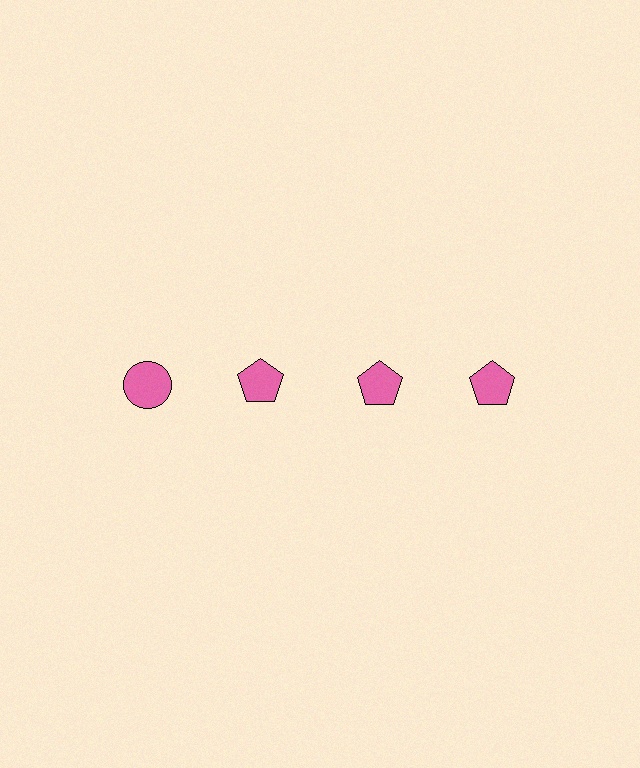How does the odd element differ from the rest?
It has a different shape: circle instead of pentagon.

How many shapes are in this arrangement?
There are 4 shapes arranged in a grid pattern.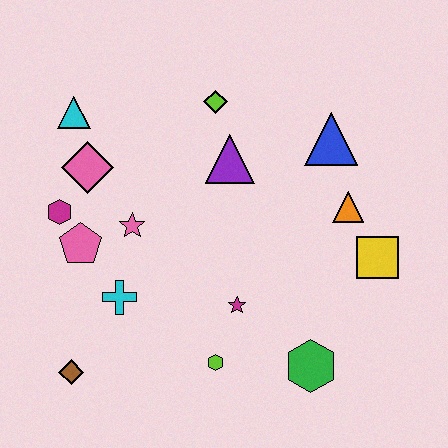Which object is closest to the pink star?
The pink pentagon is closest to the pink star.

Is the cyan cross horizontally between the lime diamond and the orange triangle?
No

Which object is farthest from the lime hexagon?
The cyan triangle is farthest from the lime hexagon.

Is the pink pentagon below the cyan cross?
No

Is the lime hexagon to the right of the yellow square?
No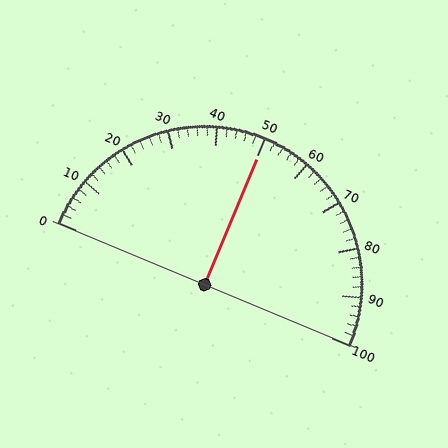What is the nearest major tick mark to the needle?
The nearest major tick mark is 50.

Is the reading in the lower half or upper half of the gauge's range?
The reading is in the upper half of the range (0 to 100).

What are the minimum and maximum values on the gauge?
The gauge ranges from 0 to 100.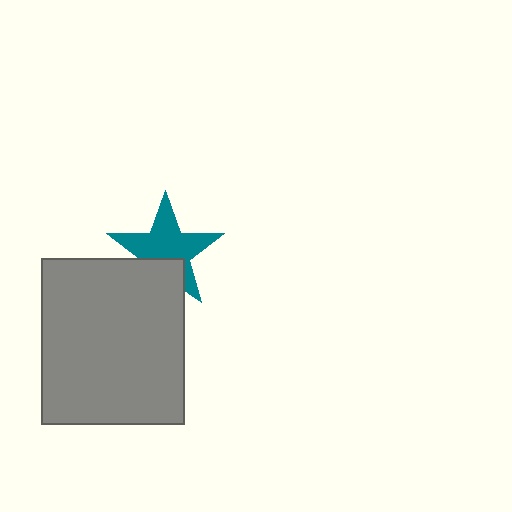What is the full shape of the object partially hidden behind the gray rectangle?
The partially hidden object is a teal star.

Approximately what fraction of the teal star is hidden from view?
Roughly 32% of the teal star is hidden behind the gray rectangle.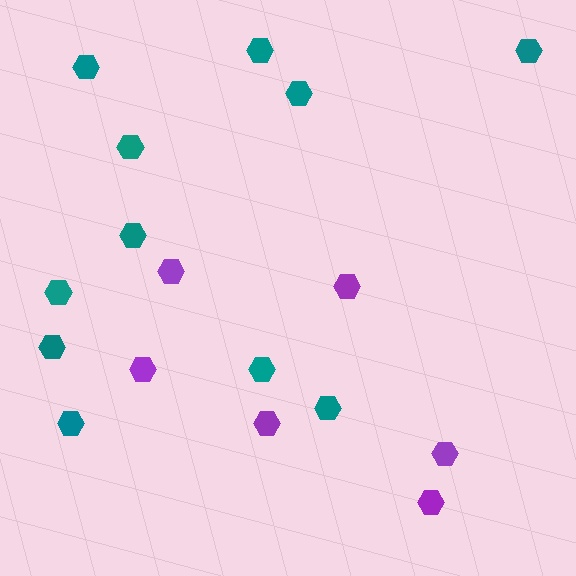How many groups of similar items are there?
There are 2 groups: one group of purple hexagons (6) and one group of teal hexagons (11).